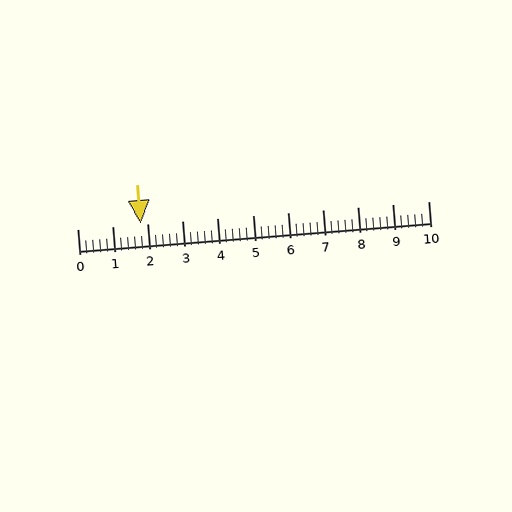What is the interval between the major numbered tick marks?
The major tick marks are spaced 1 units apart.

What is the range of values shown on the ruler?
The ruler shows values from 0 to 10.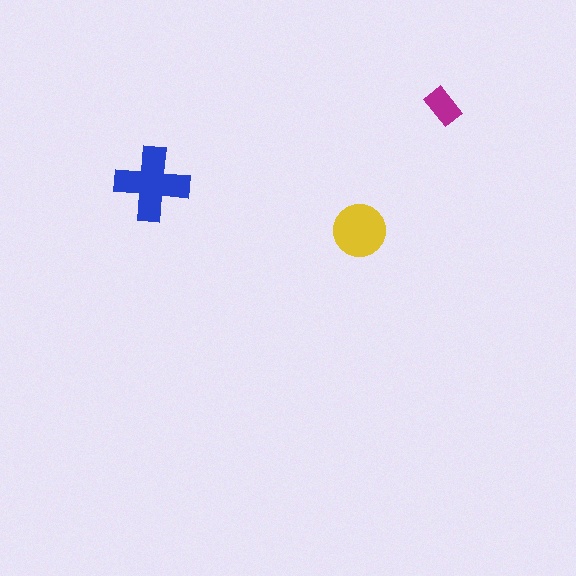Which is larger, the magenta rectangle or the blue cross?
The blue cross.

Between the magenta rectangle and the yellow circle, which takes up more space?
The yellow circle.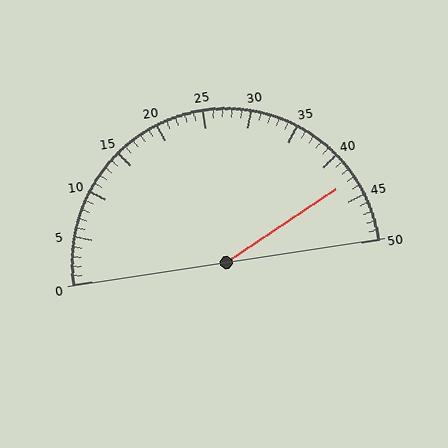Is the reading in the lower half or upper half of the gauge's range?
The reading is in the upper half of the range (0 to 50).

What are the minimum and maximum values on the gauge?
The gauge ranges from 0 to 50.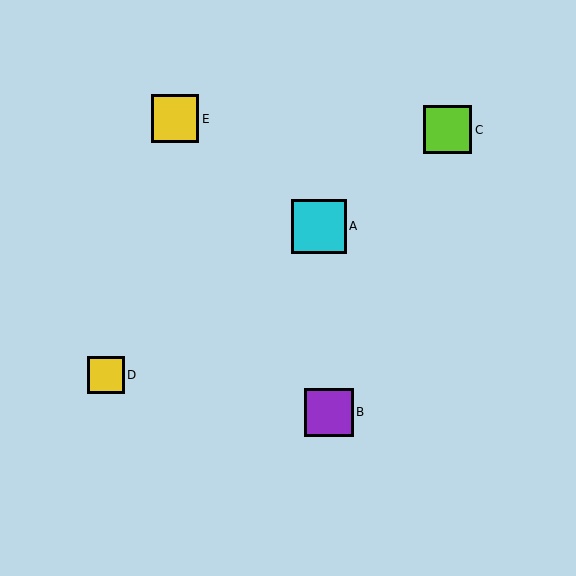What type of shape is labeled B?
Shape B is a purple square.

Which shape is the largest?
The cyan square (labeled A) is the largest.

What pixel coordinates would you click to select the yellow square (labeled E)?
Click at (175, 119) to select the yellow square E.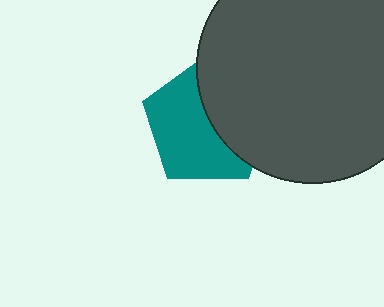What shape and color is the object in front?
The object in front is a dark gray circle.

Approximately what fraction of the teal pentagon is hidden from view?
Roughly 43% of the teal pentagon is hidden behind the dark gray circle.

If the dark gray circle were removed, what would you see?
You would see the complete teal pentagon.